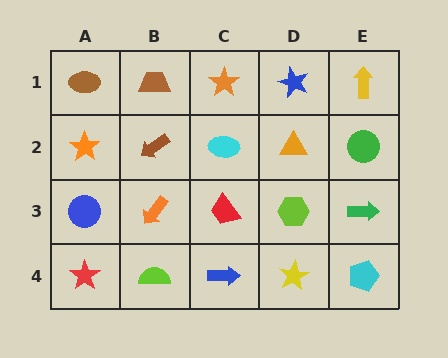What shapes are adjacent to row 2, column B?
A brown trapezoid (row 1, column B), an orange arrow (row 3, column B), an orange star (row 2, column A), a cyan ellipse (row 2, column C).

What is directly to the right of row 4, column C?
A yellow star.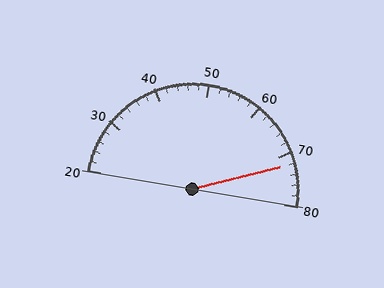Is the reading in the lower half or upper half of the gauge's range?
The reading is in the upper half of the range (20 to 80).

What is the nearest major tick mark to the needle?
The nearest major tick mark is 70.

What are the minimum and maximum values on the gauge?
The gauge ranges from 20 to 80.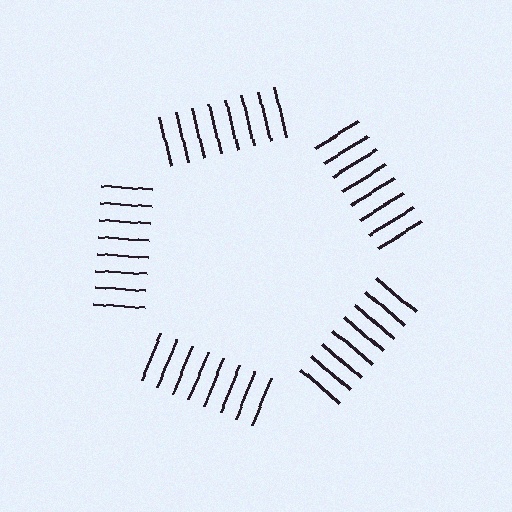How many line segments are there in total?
40 — 8 along each of the 5 edges.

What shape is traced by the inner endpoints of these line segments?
An illusory pentagon — the line segments terminate on its edges but no continuous stroke is drawn.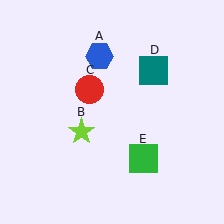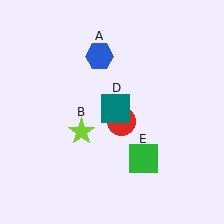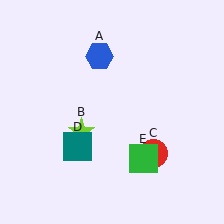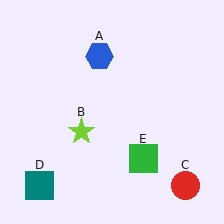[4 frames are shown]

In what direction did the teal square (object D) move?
The teal square (object D) moved down and to the left.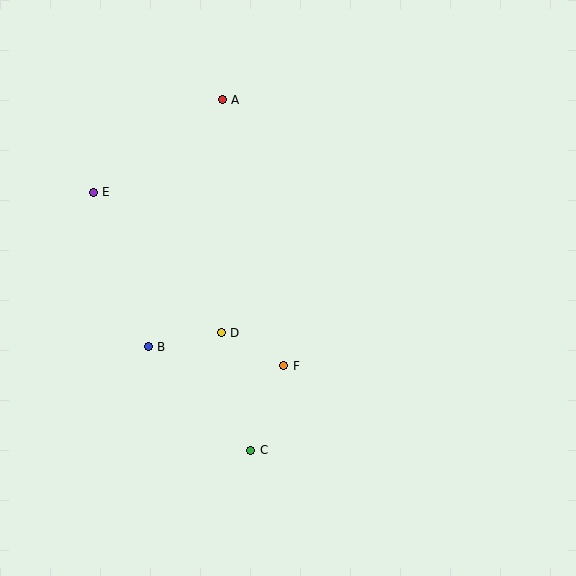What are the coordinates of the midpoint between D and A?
The midpoint between D and A is at (222, 216).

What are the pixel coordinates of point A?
Point A is at (222, 100).